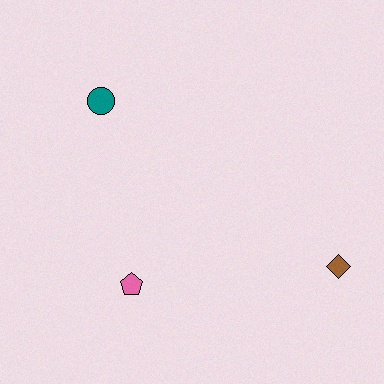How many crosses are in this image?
There are no crosses.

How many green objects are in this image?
There are no green objects.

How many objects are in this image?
There are 3 objects.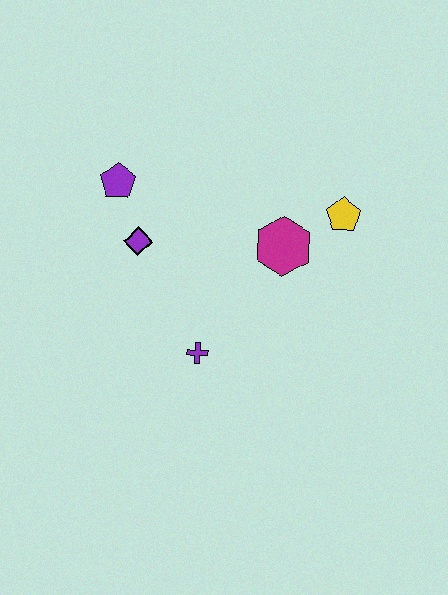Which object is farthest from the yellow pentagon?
The purple pentagon is farthest from the yellow pentagon.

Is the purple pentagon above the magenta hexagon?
Yes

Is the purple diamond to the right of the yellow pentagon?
No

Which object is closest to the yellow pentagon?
The magenta hexagon is closest to the yellow pentagon.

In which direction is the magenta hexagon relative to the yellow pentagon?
The magenta hexagon is to the left of the yellow pentagon.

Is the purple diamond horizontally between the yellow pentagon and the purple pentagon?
Yes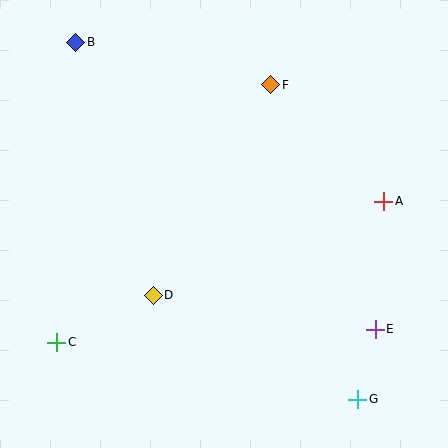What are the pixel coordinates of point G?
Point G is at (358, 399).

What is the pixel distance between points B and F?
The distance between B and F is 200 pixels.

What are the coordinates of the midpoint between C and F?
The midpoint between C and F is at (164, 213).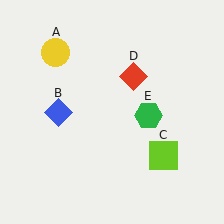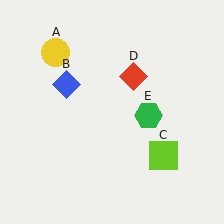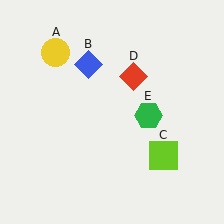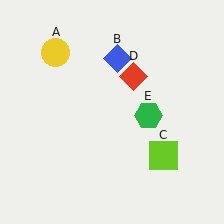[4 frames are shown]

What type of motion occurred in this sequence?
The blue diamond (object B) rotated clockwise around the center of the scene.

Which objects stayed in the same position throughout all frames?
Yellow circle (object A) and lime square (object C) and red diamond (object D) and green hexagon (object E) remained stationary.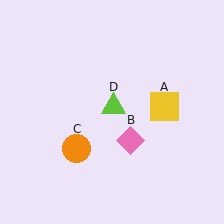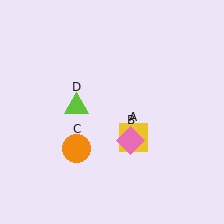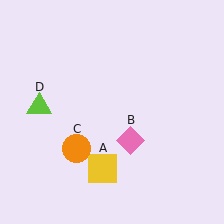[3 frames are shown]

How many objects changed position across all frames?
2 objects changed position: yellow square (object A), lime triangle (object D).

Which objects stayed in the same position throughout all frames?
Pink diamond (object B) and orange circle (object C) remained stationary.